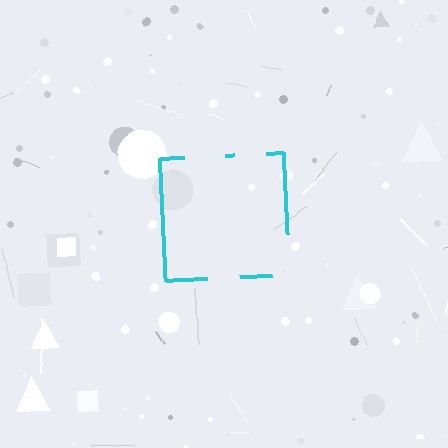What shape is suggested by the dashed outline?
The dashed outline suggests a square.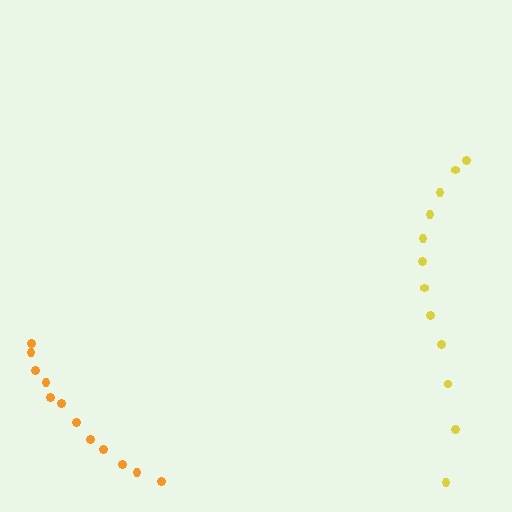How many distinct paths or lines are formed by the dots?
There are 2 distinct paths.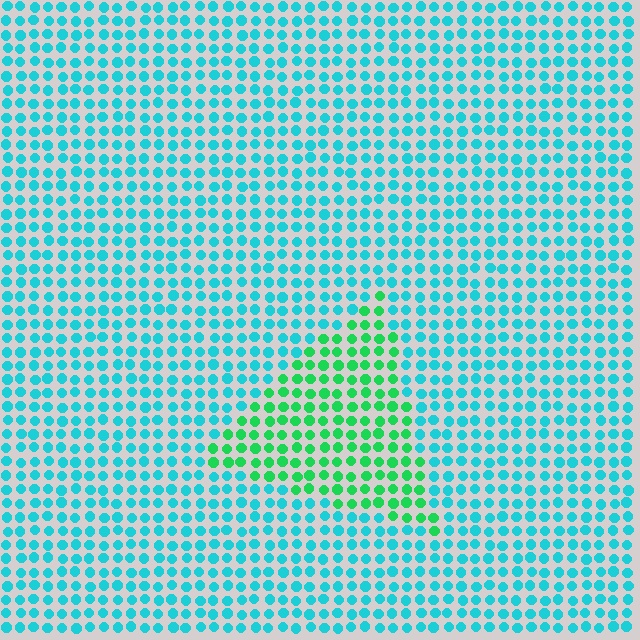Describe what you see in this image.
The image is filled with small cyan elements in a uniform arrangement. A triangle-shaped region is visible where the elements are tinted to a slightly different hue, forming a subtle color boundary.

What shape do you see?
I see a triangle.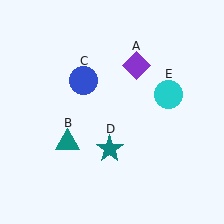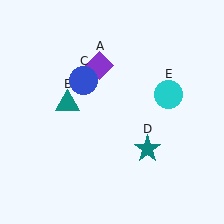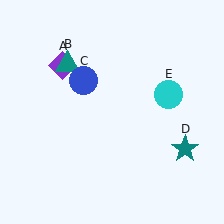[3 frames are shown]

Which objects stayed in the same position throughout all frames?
Blue circle (object C) and cyan circle (object E) remained stationary.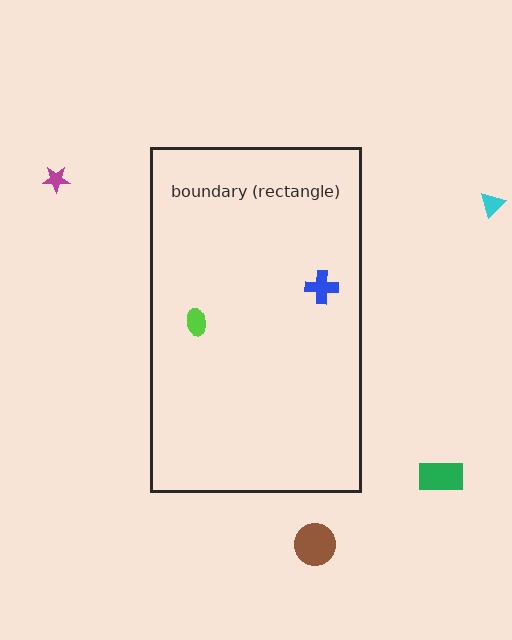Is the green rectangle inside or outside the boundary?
Outside.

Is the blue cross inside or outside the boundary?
Inside.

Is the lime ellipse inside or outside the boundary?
Inside.